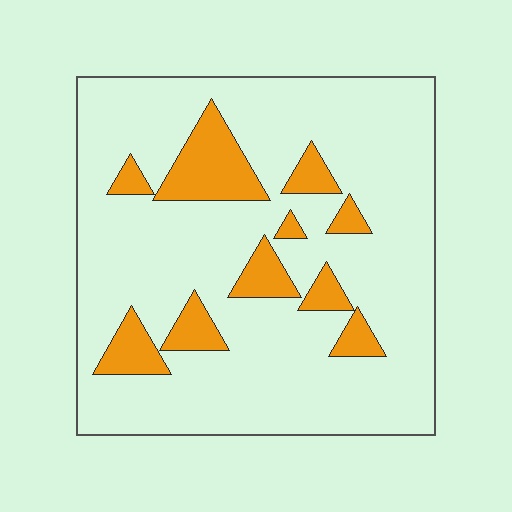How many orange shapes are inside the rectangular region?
10.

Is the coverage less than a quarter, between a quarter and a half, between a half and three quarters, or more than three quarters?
Less than a quarter.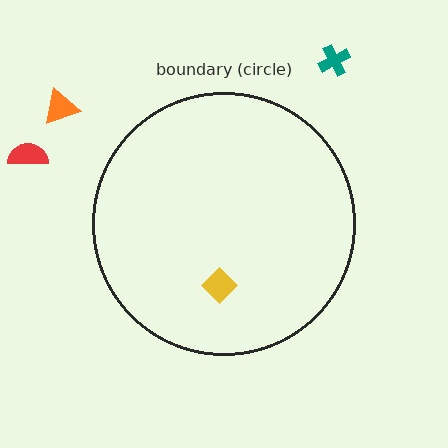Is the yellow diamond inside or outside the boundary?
Inside.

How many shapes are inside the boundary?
1 inside, 3 outside.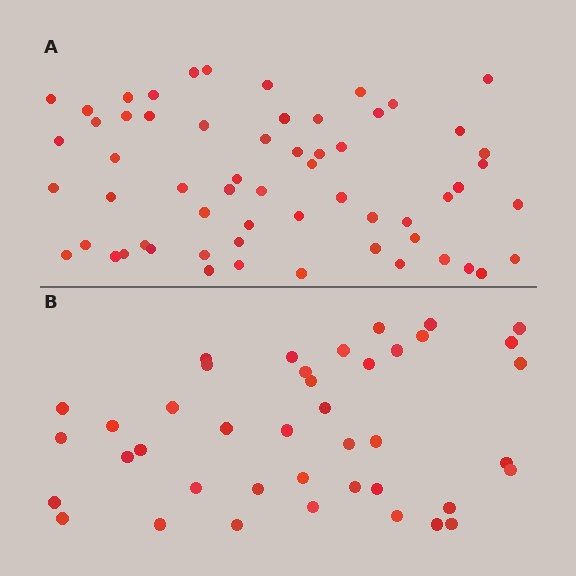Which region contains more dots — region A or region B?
Region A (the top region) has more dots.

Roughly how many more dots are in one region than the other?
Region A has approximately 20 more dots than region B.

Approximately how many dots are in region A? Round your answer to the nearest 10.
About 60 dots.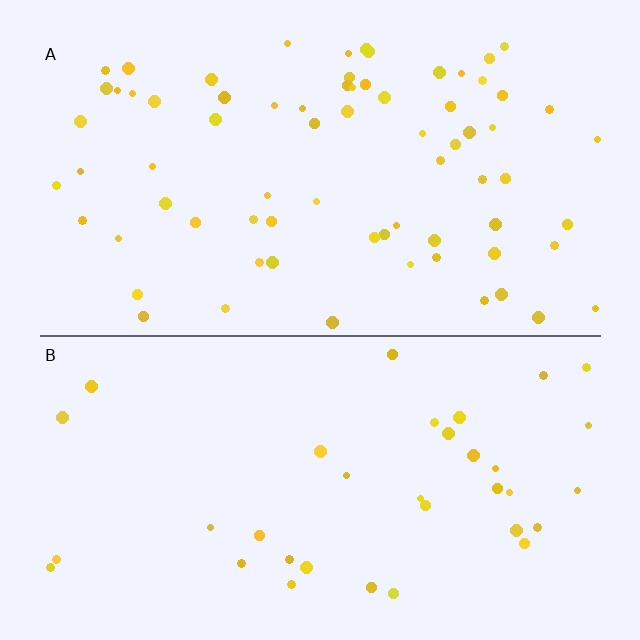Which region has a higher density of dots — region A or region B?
A (the top).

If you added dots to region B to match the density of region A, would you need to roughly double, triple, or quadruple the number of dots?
Approximately double.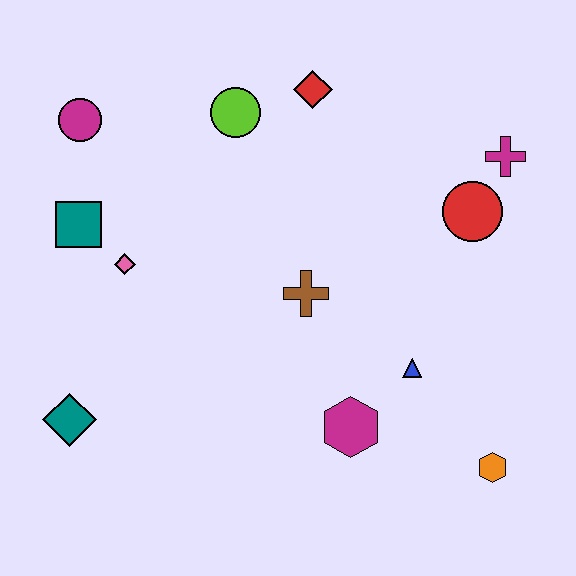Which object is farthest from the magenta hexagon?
The magenta circle is farthest from the magenta hexagon.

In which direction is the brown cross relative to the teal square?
The brown cross is to the right of the teal square.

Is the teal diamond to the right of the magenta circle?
No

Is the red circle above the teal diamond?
Yes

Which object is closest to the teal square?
The pink diamond is closest to the teal square.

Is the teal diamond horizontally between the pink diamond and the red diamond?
No